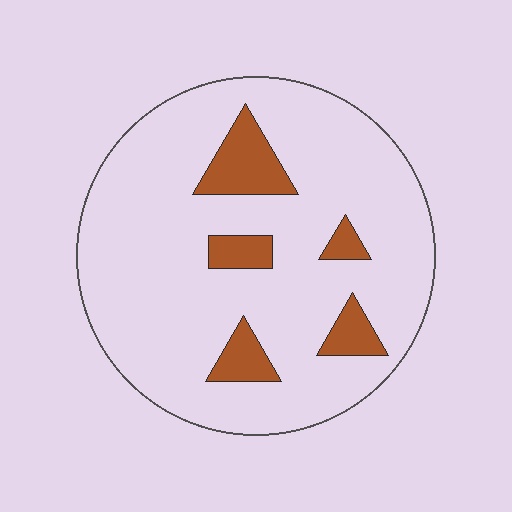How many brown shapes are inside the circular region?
5.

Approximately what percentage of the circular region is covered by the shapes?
Approximately 15%.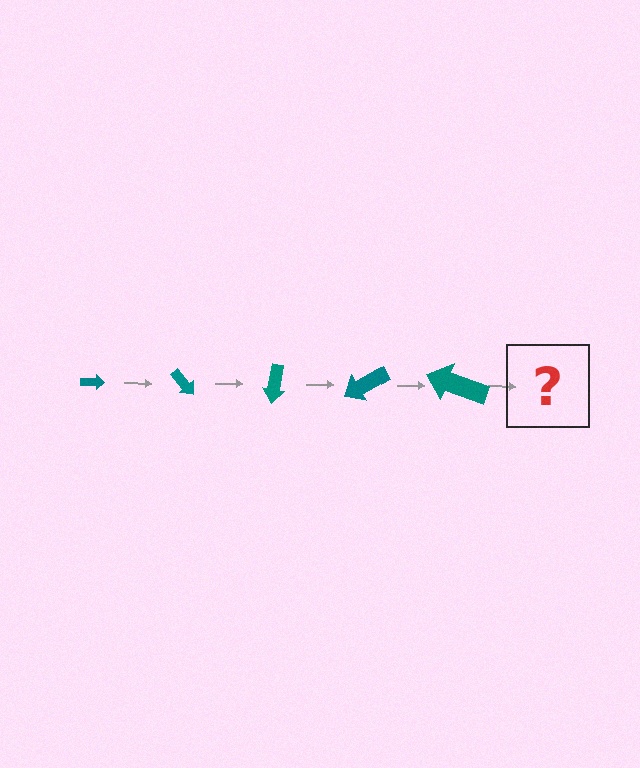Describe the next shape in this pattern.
It should be an arrow, larger than the previous one and rotated 250 degrees from the start.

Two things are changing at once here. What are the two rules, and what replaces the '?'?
The two rules are that the arrow grows larger each step and it rotates 50 degrees each step. The '?' should be an arrow, larger than the previous one and rotated 250 degrees from the start.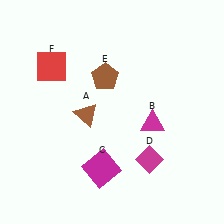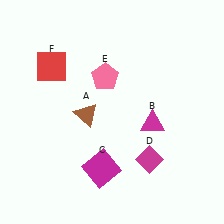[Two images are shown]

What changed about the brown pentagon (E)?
In Image 1, E is brown. In Image 2, it changed to pink.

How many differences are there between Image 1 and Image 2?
There is 1 difference between the two images.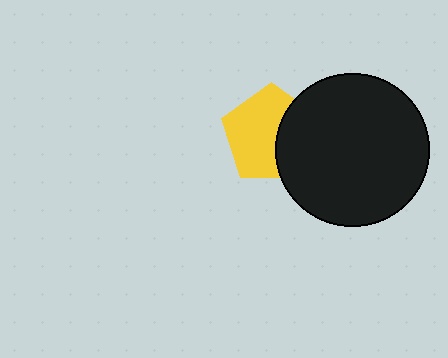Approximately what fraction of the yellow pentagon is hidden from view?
Roughly 37% of the yellow pentagon is hidden behind the black circle.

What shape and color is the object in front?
The object in front is a black circle.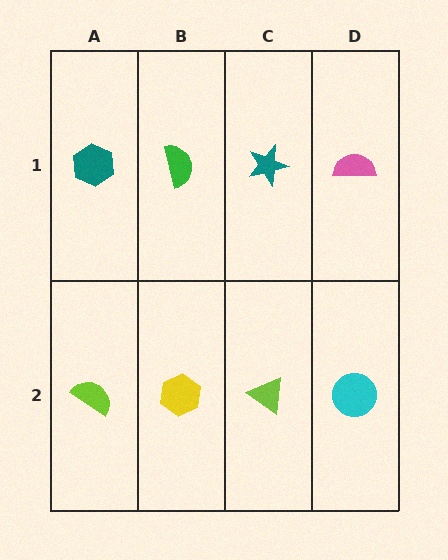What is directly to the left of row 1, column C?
A green semicircle.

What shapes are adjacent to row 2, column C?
A teal star (row 1, column C), a yellow hexagon (row 2, column B), a cyan circle (row 2, column D).